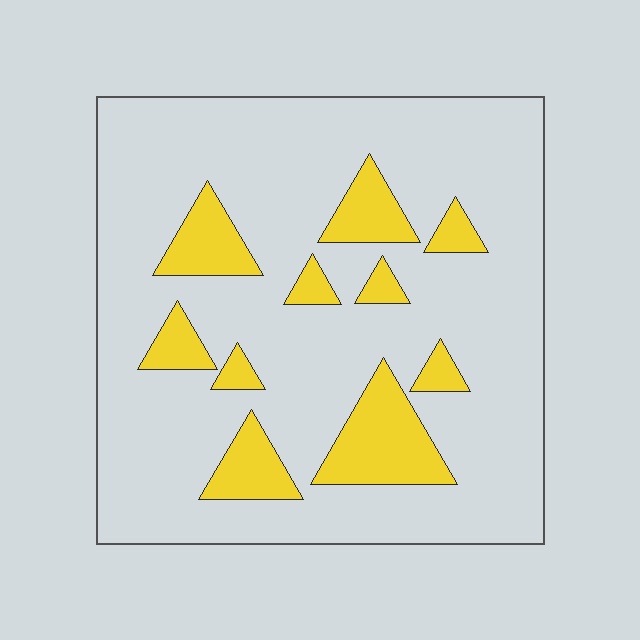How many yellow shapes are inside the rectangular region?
10.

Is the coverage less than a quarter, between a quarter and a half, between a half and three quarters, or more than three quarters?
Less than a quarter.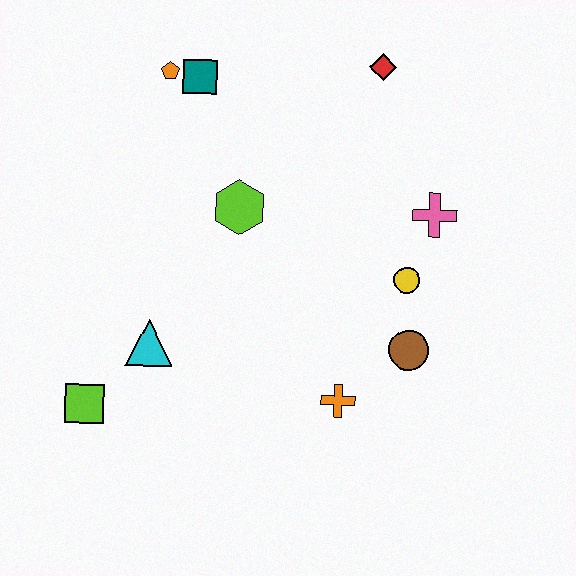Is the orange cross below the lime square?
No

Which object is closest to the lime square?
The cyan triangle is closest to the lime square.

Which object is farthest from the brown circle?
The orange pentagon is farthest from the brown circle.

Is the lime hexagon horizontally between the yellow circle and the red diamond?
No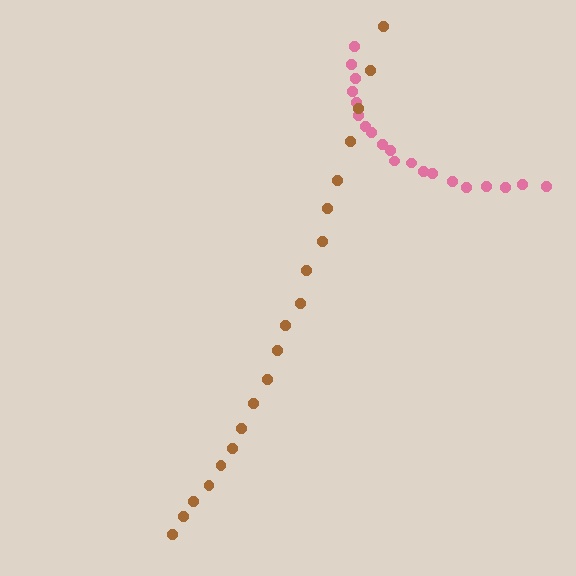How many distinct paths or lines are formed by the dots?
There are 2 distinct paths.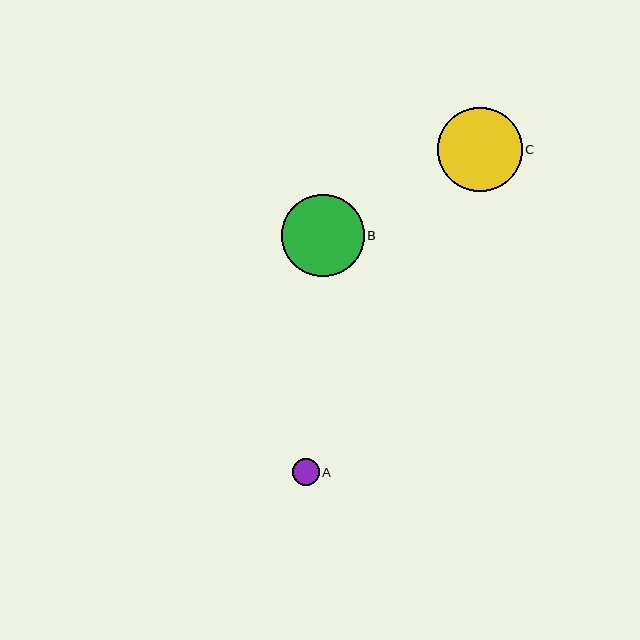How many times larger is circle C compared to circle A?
Circle C is approximately 3.1 times the size of circle A.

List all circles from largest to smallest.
From largest to smallest: C, B, A.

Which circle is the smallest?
Circle A is the smallest with a size of approximately 27 pixels.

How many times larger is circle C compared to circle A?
Circle C is approximately 3.1 times the size of circle A.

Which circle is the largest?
Circle C is the largest with a size of approximately 85 pixels.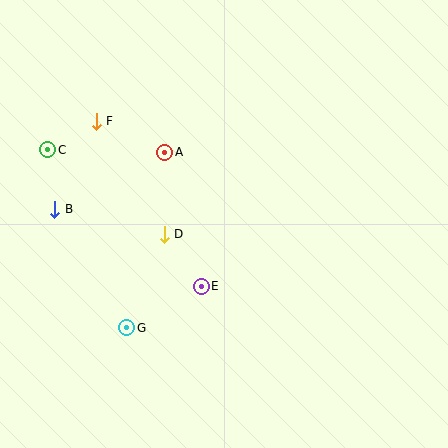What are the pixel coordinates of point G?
Point G is at (127, 328).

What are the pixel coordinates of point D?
Point D is at (164, 234).